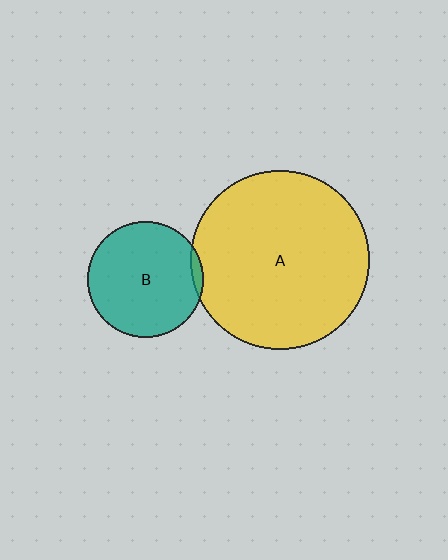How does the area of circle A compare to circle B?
Approximately 2.4 times.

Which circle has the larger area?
Circle A (yellow).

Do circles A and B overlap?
Yes.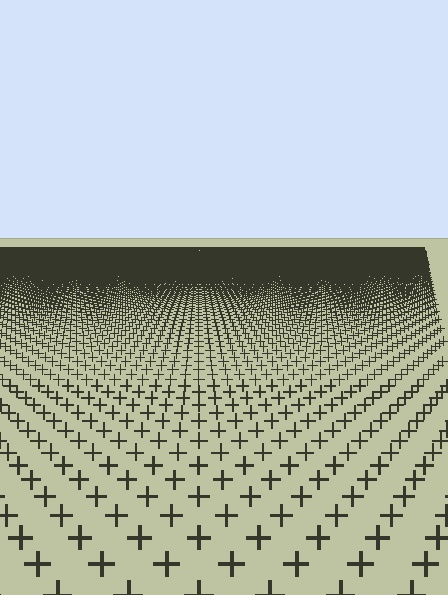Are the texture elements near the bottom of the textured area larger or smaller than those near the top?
Larger. Near the bottom, elements are closer to the viewer and appear at a bigger on-screen size.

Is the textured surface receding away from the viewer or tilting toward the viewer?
The surface is receding away from the viewer. Texture elements get smaller and denser toward the top.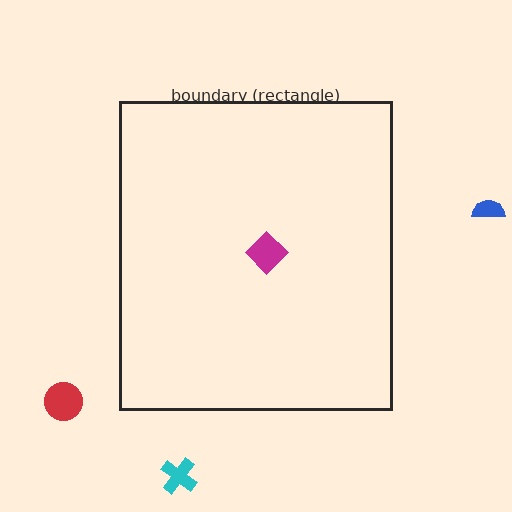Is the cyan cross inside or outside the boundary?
Outside.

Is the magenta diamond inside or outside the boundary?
Inside.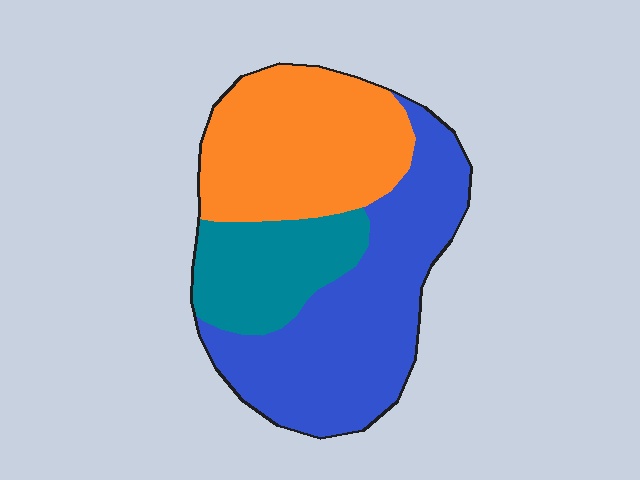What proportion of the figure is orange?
Orange covers roughly 35% of the figure.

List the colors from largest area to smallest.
From largest to smallest: blue, orange, teal.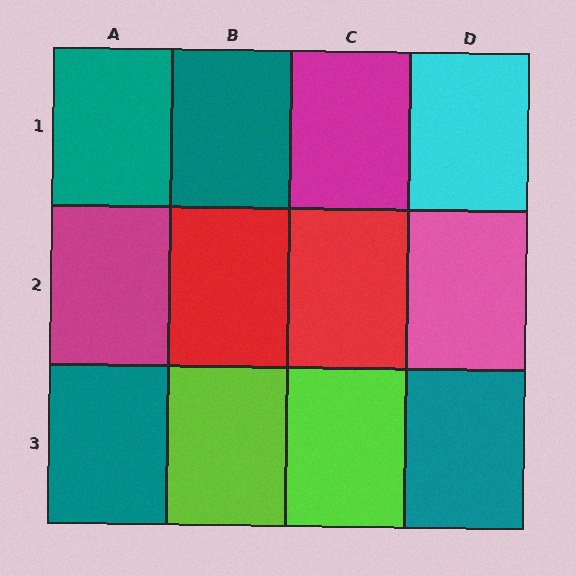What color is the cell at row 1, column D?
Cyan.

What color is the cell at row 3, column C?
Lime.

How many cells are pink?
1 cell is pink.